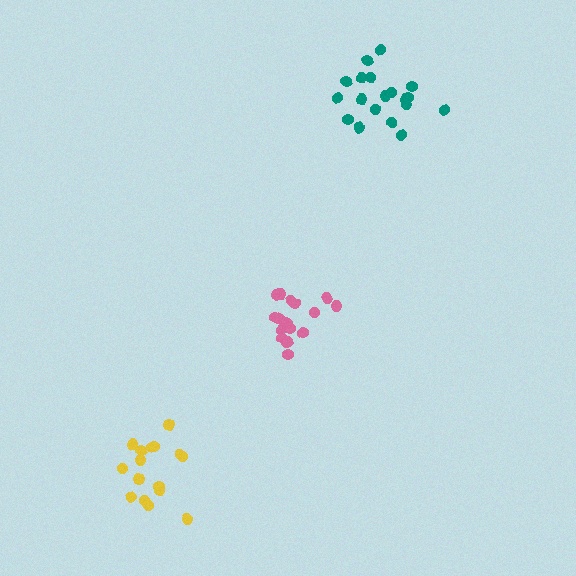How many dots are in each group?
Group 1: 16 dots, Group 2: 19 dots, Group 3: 17 dots (52 total).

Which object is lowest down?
The yellow cluster is bottommost.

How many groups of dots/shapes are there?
There are 3 groups.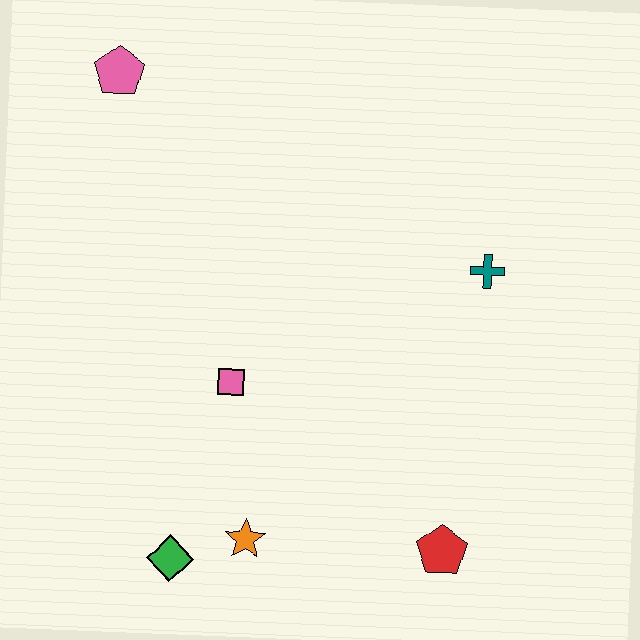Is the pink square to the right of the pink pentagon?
Yes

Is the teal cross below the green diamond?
No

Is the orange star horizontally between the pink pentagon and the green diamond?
No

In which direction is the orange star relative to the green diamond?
The orange star is to the right of the green diamond.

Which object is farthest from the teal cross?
The green diamond is farthest from the teal cross.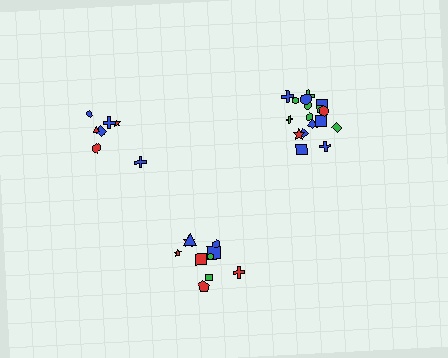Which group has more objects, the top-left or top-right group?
The top-right group.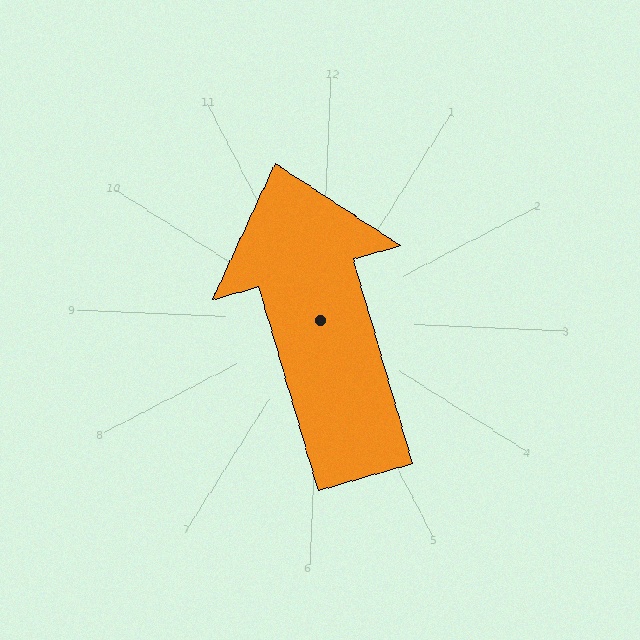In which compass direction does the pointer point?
North.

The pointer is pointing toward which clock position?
Roughly 11 o'clock.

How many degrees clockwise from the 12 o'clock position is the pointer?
Approximately 341 degrees.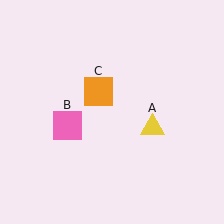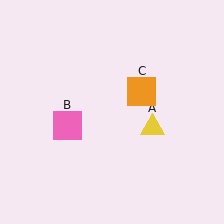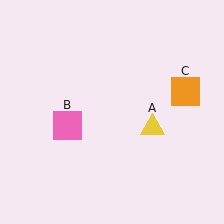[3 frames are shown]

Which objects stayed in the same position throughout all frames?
Yellow triangle (object A) and pink square (object B) remained stationary.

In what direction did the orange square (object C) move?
The orange square (object C) moved right.